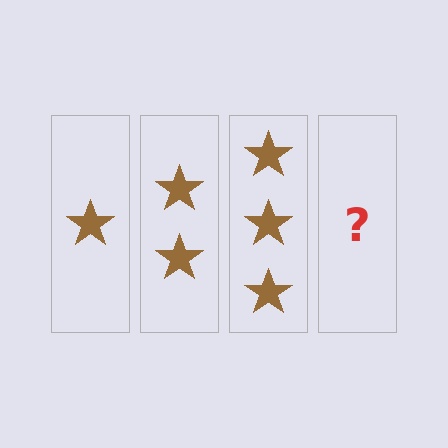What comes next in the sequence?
The next element should be 4 stars.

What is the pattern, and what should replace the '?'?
The pattern is that each step adds one more star. The '?' should be 4 stars.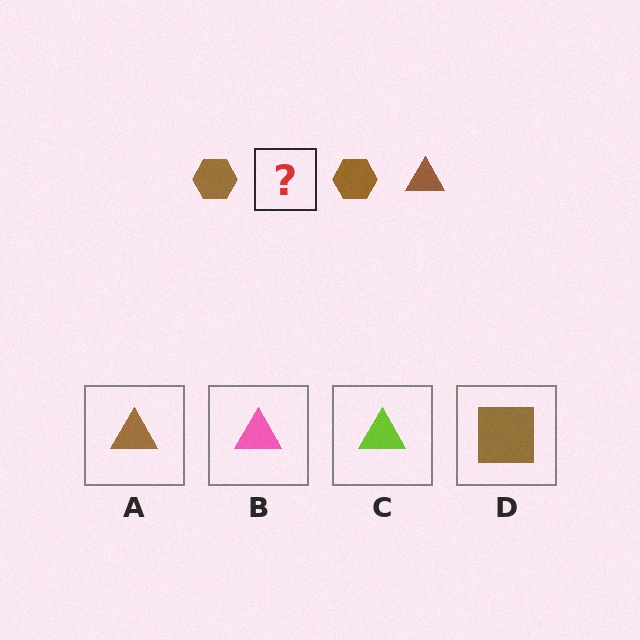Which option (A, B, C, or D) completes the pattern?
A.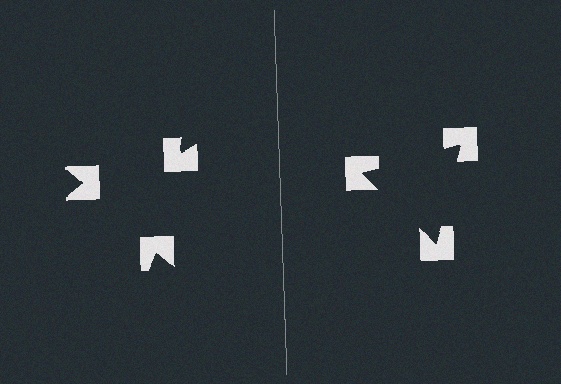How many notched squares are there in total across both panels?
6 — 3 on each side.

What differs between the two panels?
The notched squares are positioned identically on both sides; only the wedge orientations differ. On the right they align to a triangle; on the left they are misaligned.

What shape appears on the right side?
An illusory triangle.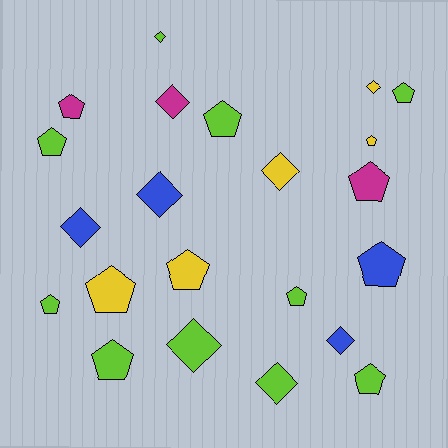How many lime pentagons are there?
There are 7 lime pentagons.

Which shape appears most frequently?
Pentagon, with 13 objects.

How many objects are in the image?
There are 22 objects.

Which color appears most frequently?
Lime, with 10 objects.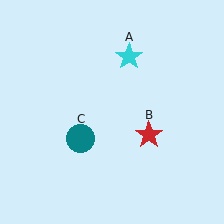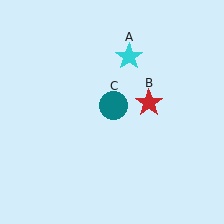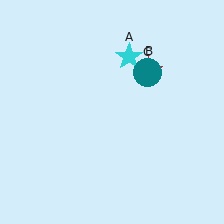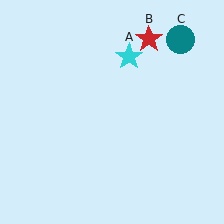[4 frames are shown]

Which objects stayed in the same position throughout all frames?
Cyan star (object A) remained stationary.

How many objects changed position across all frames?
2 objects changed position: red star (object B), teal circle (object C).